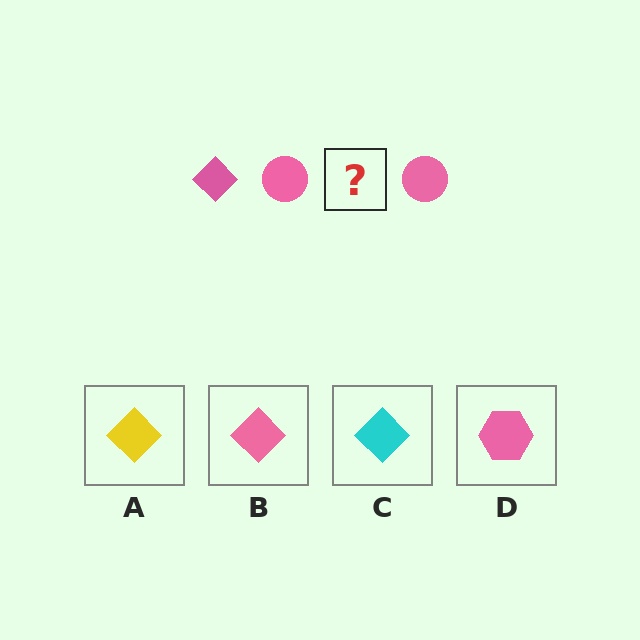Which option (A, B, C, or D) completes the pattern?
B.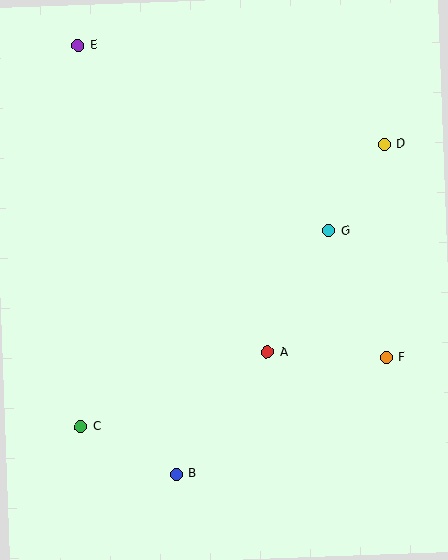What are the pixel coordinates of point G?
Point G is at (329, 231).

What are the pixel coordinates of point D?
Point D is at (385, 144).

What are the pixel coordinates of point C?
Point C is at (81, 427).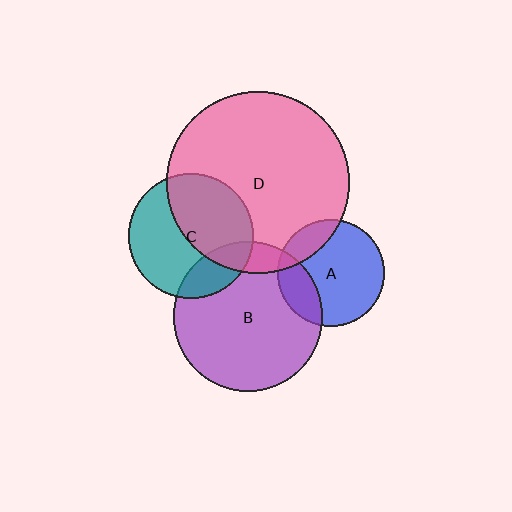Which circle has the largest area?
Circle D (pink).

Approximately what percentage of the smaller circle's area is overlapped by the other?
Approximately 20%.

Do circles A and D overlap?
Yes.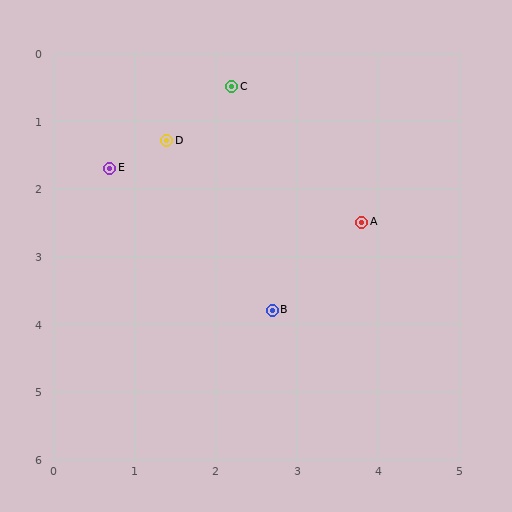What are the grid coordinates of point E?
Point E is at approximately (0.7, 1.7).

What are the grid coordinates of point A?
Point A is at approximately (3.8, 2.5).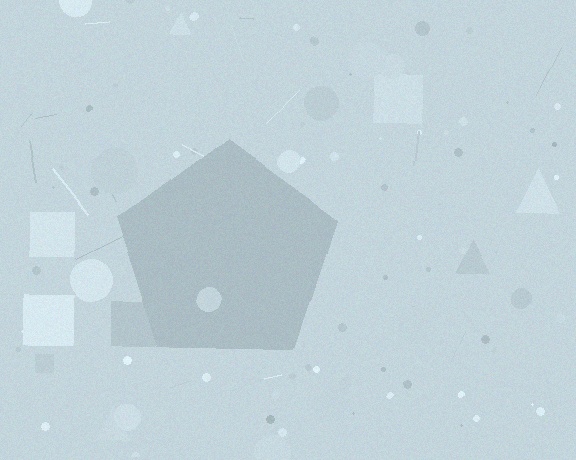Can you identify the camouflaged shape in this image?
The camouflaged shape is a pentagon.